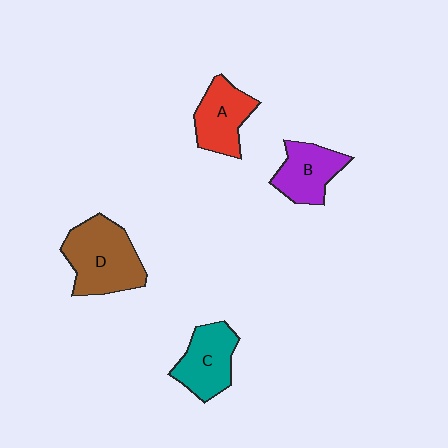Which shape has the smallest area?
Shape B (purple).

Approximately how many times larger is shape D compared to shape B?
Approximately 1.5 times.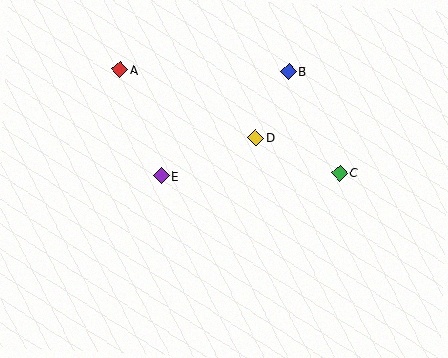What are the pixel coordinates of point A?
Point A is at (120, 70).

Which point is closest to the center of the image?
Point D at (256, 138) is closest to the center.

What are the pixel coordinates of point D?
Point D is at (256, 138).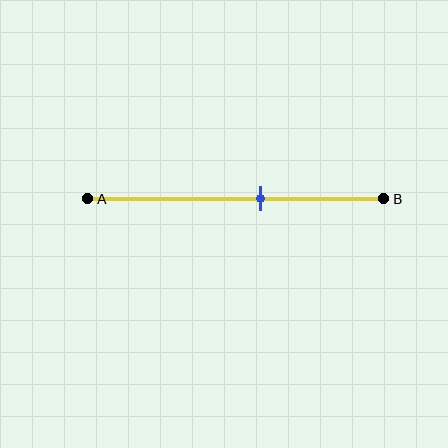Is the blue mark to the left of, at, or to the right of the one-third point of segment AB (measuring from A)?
The blue mark is to the right of the one-third point of segment AB.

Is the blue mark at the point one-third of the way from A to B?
No, the mark is at about 60% from A, not at the 33% one-third point.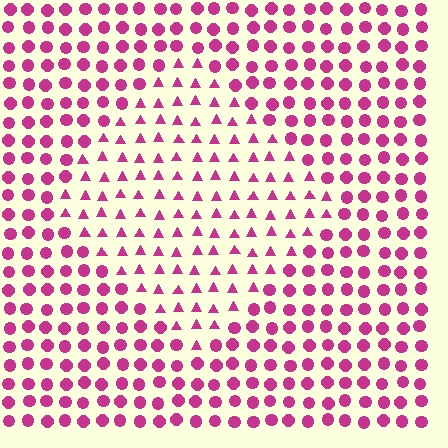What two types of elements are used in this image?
The image uses triangles inside the diamond region and circles outside it.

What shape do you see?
I see a diamond.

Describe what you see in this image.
The image is filled with small magenta elements arranged in a uniform grid. A diamond-shaped region contains triangles, while the surrounding area contains circles. The boundary is defined purely by the change in element shape.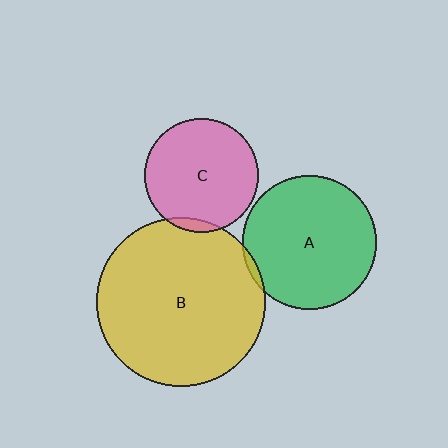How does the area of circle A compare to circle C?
Approximately 1.4 times.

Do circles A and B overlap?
Yes.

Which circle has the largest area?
Circle B (yellow).